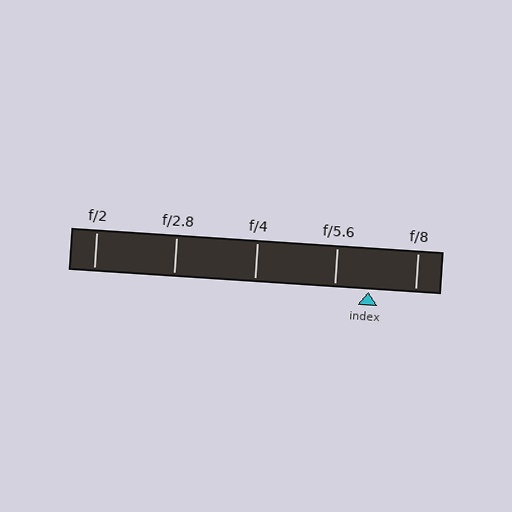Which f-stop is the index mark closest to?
The index mark is closest to f/5.6.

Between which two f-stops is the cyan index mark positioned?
The index mark is between f/5.6 and f/8.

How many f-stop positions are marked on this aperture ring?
There are 5 f-stop positions marked.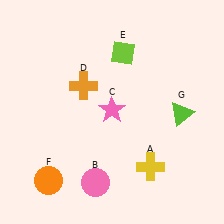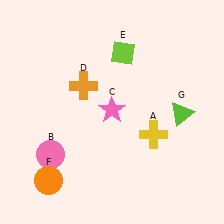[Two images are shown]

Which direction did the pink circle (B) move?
The pink circle (B) moved left.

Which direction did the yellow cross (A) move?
The yellow cross (A) moved up.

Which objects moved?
The objects that moved are: the yellow cross (A), the pink circle (B).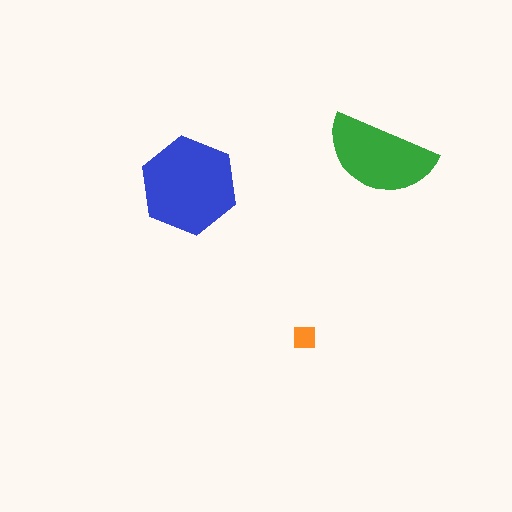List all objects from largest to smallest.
The blue hexagon, the green semicircle, the orange square.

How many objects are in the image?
There are 3 objects in the image.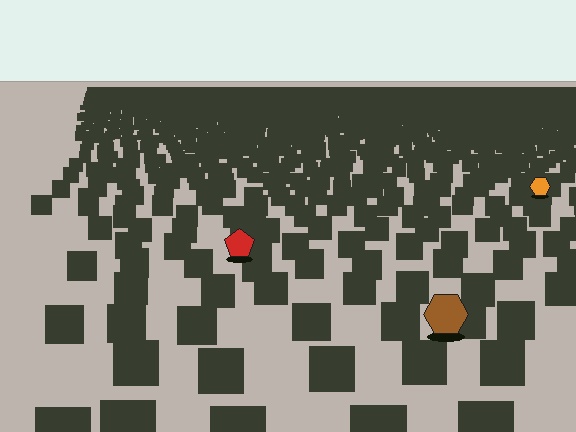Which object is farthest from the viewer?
The orange hexagon is farthest from the viewer. It appears smaller and the ground texture around it is denser.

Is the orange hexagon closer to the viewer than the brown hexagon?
No. The brown hexagon is closer — you can tell from the texture gradient: the ground texture is coarser near it.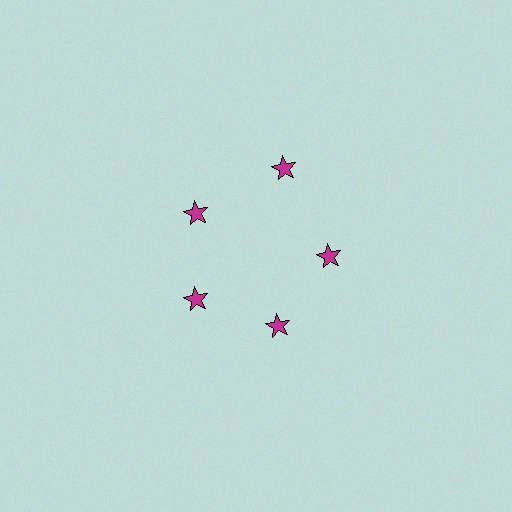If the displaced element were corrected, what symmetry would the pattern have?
It would have 5-fold rotational symmetry — the pattern would map onto itself every 72 degrees.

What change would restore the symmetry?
The symmetry would be restored by moving it inward, back onto the ring so that all 5 stars sit at equal angles and equal distance from the center.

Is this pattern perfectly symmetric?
No. The 5 magenta stars are arranged in a ring, but one element near the 1 o'clock position is pushed outward from the center, breaking the 5-fold rotational symmetry.